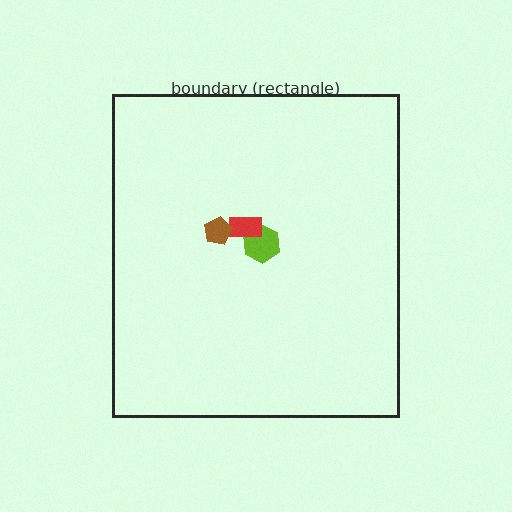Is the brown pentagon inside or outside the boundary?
Inside.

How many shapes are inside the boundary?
3 inside, 0 outside.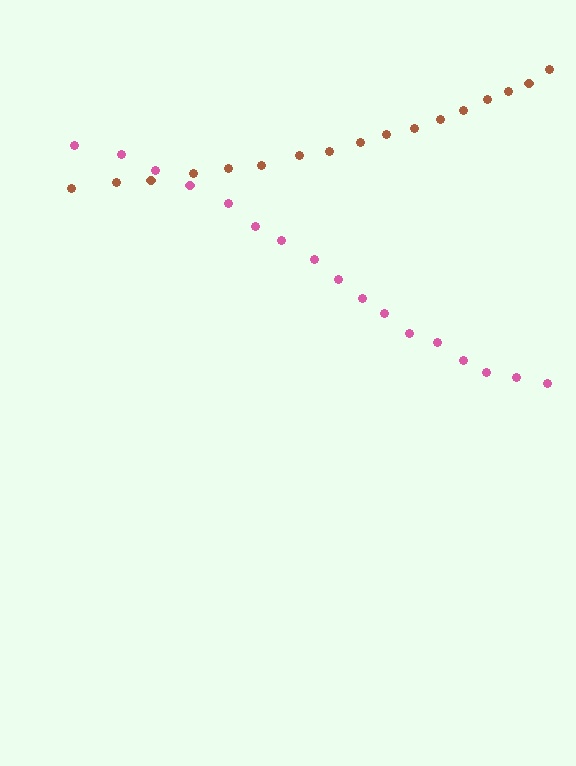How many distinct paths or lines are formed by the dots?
There are 2 distinct paths.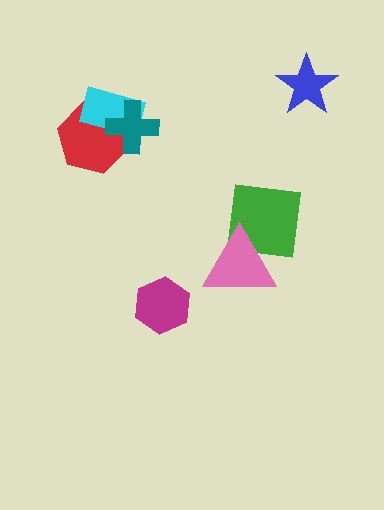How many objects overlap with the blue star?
0 objects overlap with the blue star.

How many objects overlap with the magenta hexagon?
0 objects overlap with the magenta hexagon.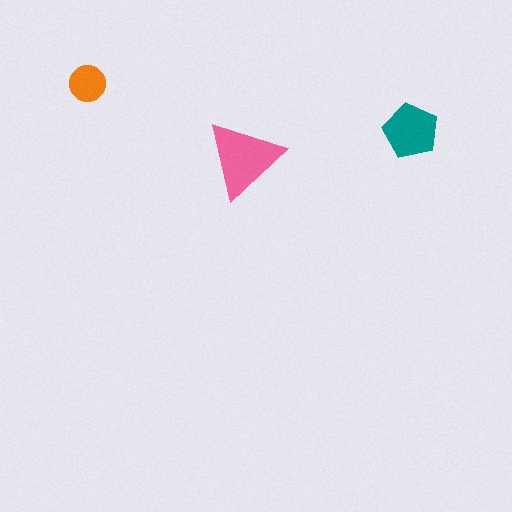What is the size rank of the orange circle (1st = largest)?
3rd.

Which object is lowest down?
The pink triangle is bottommost.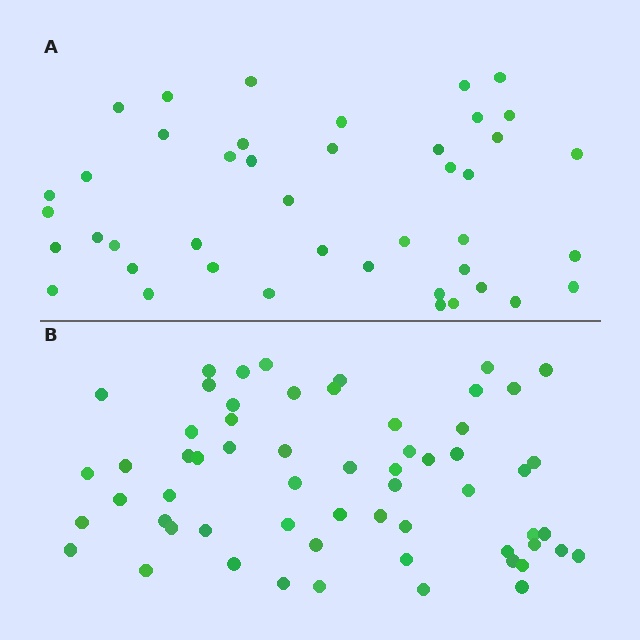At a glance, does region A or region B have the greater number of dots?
Region B (the bottom region) has more dots.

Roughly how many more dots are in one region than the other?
Region B has approximately 15 more dots than region A.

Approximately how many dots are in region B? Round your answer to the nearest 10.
About 60 dots.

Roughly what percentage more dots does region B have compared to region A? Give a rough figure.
About 40% more.